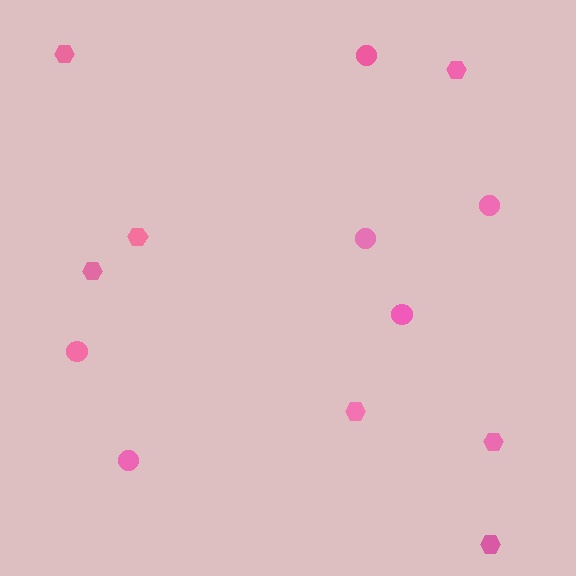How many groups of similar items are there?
There are 2 groups: one group of hexagons (7) and one group of circles (6).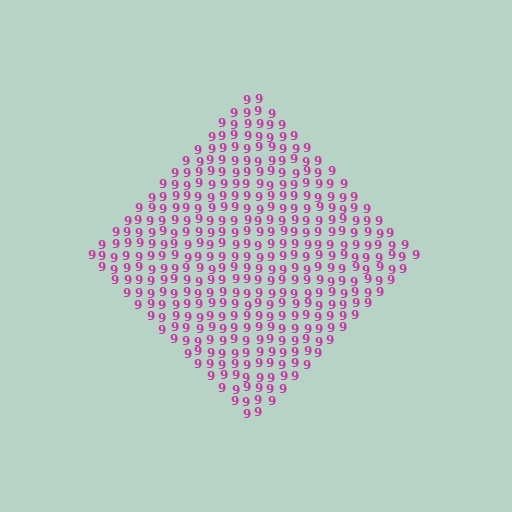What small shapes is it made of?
It is made of small digit 9's.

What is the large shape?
The large shape is a diamond.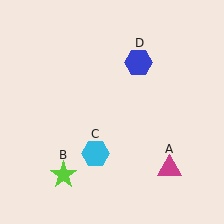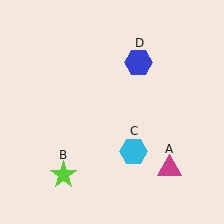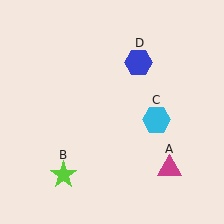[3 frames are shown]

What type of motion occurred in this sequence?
The cyan hexagon (object C) rotated counterclockwise around the center of the scene.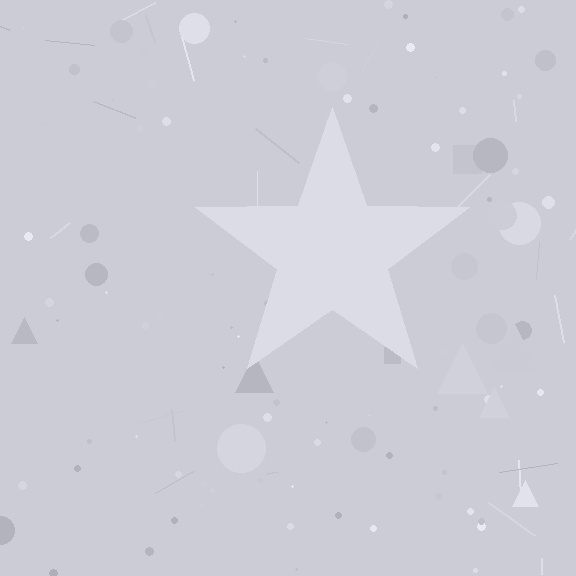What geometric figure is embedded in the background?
A star is embedded in the background.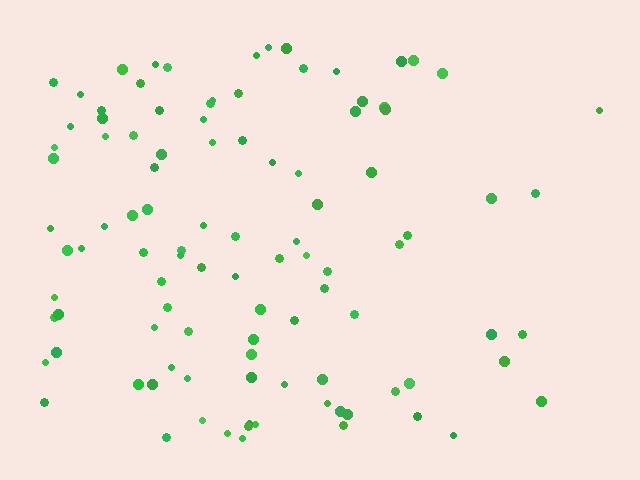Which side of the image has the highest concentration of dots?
The left.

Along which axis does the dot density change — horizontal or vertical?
Horizontal.